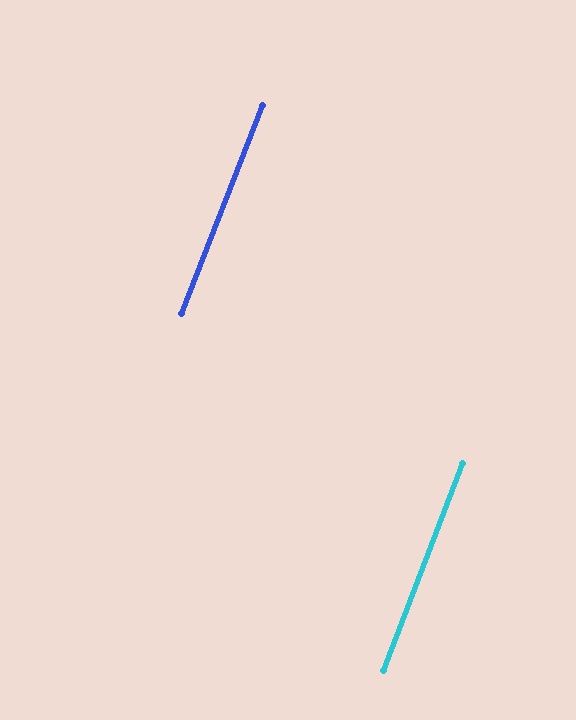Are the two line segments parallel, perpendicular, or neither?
Parallel — their directions differ by only 0.2°.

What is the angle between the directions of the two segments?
Approximately 0 degrees.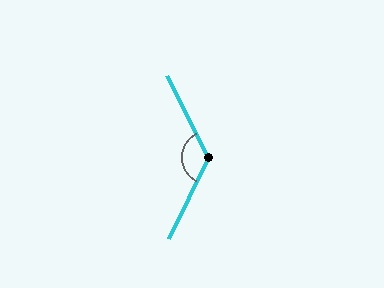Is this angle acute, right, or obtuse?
It is obtuse.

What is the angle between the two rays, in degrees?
Approximately 127 degrees.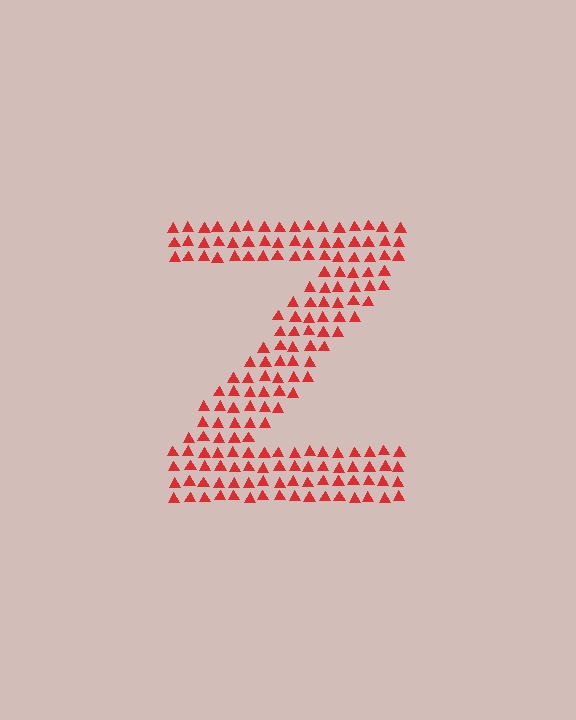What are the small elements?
The small elements are triangles.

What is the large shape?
The large shape is the letter Z.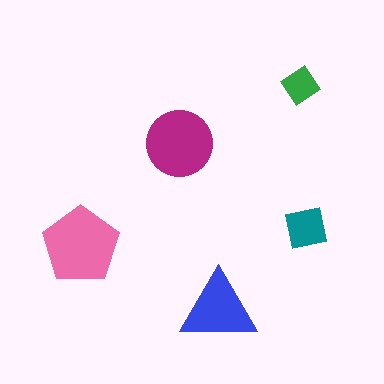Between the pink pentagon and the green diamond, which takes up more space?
The pink pentagon.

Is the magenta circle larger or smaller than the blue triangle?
Larger.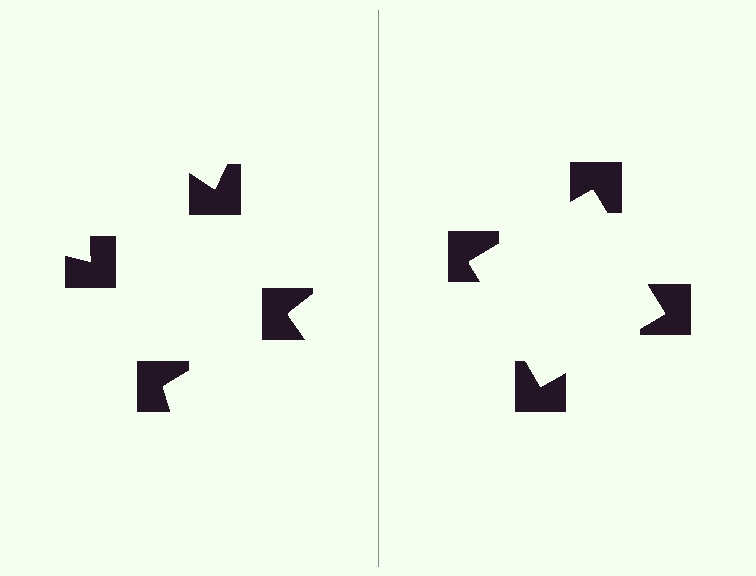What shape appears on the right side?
An illusory square.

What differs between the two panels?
The notched squares are positioned identically on both sides; only the wedge orientations differ. On the right they align to a square; on the left they are misaligned.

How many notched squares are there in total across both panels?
8 — 4 on each side.